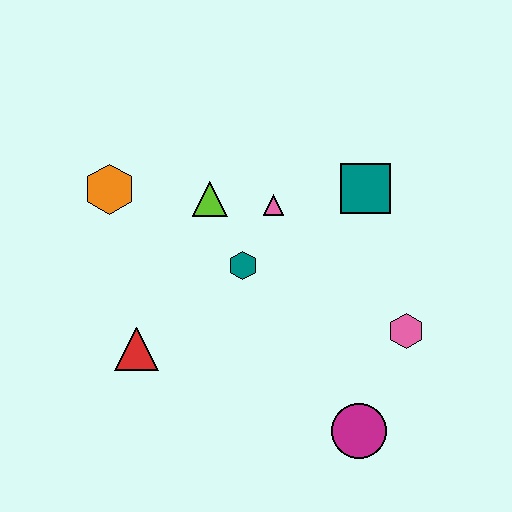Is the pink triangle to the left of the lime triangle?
No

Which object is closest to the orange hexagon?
The lime triangle is closest to the orange hexagon.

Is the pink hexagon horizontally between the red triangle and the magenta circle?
No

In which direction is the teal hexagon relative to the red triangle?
The teal hexagon is to the right of the red triangle.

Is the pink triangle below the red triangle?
No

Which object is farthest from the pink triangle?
The magenta circle is farthest from the pink triangle.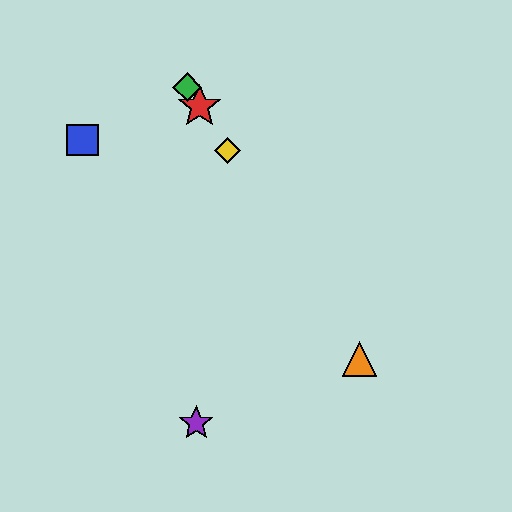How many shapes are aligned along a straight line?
4 shapes (the red star, the green diamond, the yellow diamond, the orange triangle) are aligned along a straight line.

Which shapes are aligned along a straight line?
The red star, the green diamond, the yellow diamond, the orange triangle are aligned along a straight line.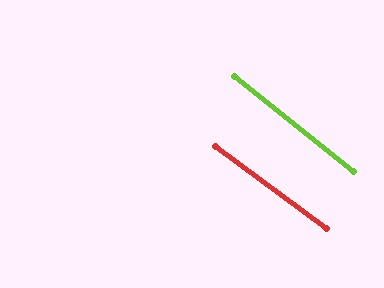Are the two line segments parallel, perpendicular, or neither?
Parallel — their directions differ by only 2.0°.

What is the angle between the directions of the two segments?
Approximately 2 degrees.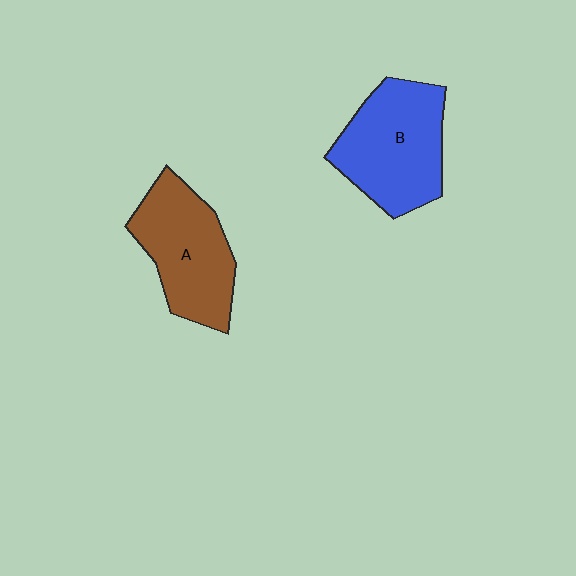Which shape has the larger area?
Shape B (blue).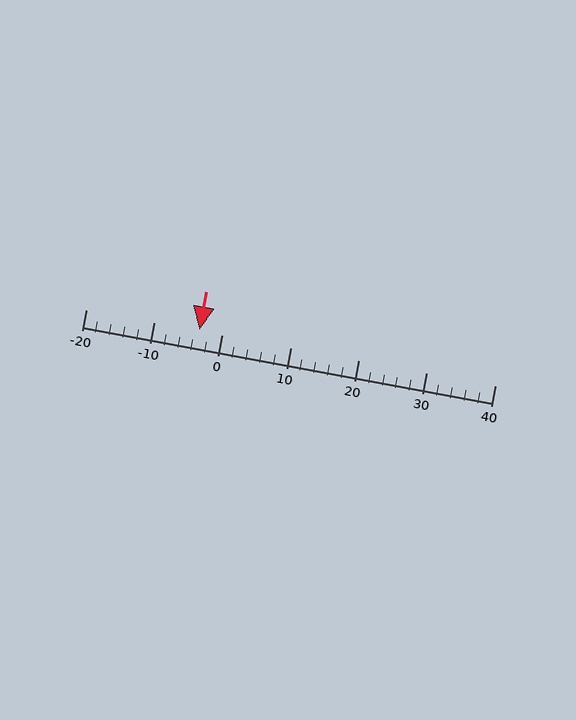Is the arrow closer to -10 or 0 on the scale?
The arrow is closer to 0.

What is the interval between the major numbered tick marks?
The major tick marks are spaced 10 units apart.